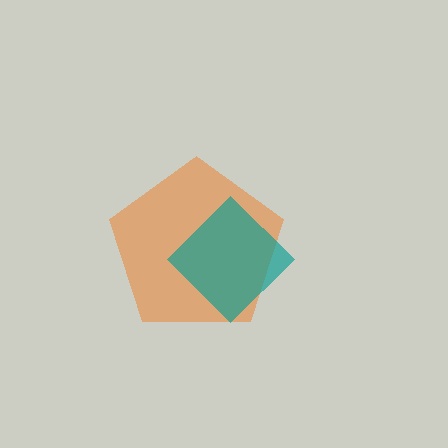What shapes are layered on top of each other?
The layered shapes are: an orange pentagon, a teal diamond.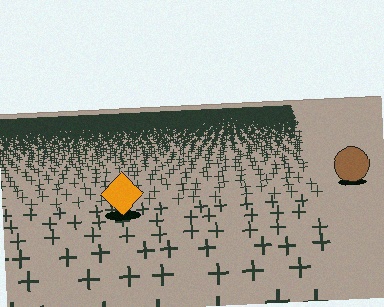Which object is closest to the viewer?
The orange diamond is closest. The texture marks near it are larger and more spread out.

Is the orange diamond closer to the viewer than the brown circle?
Yes. The orange diamond is closer — you can tell from the texture gradient: the ground texture is coarser near it.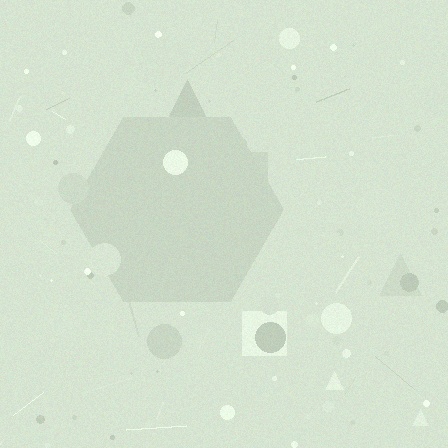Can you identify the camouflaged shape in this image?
The camouflaged shape is a hexagon.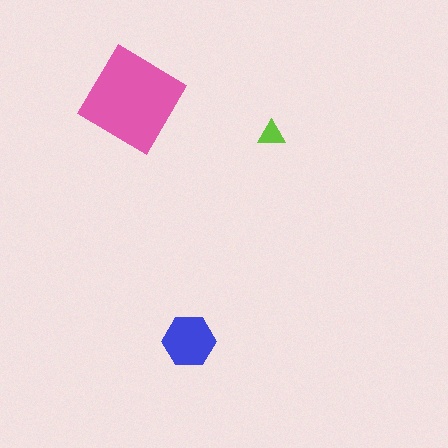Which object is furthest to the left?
The pink diamond is leftmost.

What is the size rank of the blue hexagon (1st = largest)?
2nd.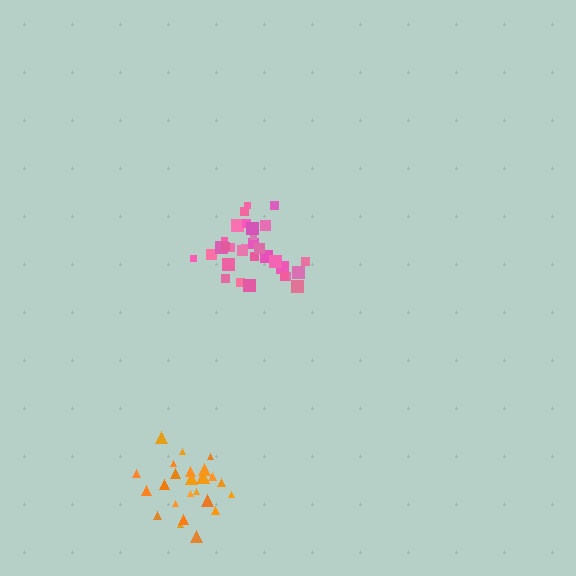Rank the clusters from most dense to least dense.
pink, orange.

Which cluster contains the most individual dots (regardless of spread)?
Pink (31).